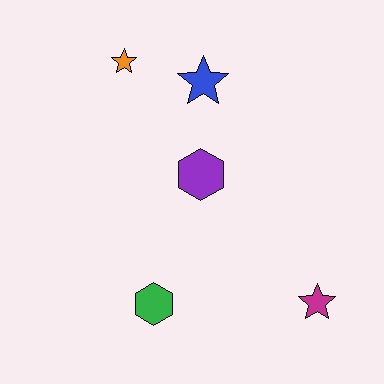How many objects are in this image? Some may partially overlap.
There are 5 objects.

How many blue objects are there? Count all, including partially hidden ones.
There is 1 blue object.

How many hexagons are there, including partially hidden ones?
There are 2 hexagons.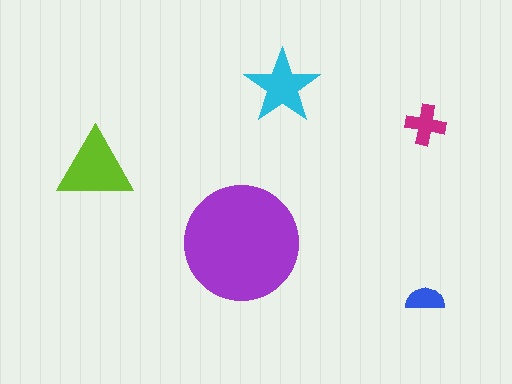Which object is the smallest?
The blue semicircle.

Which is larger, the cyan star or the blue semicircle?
The cyan star.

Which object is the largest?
The purple circle.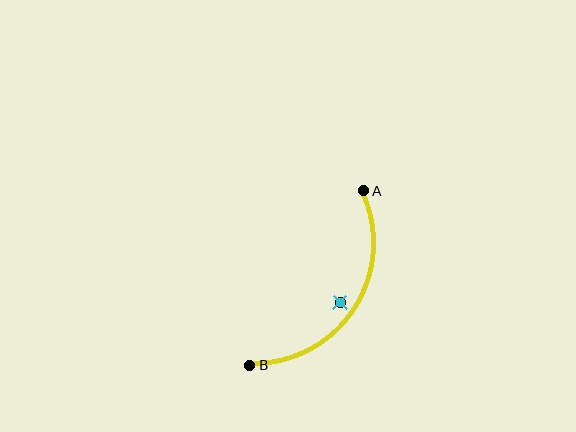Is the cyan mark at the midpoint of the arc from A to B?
No — the cyan mark does not lie on the arc at all. It sits slightly inside the curve.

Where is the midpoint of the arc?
The arc midpoint is the point on the curve farthest from the straight line joining A and B. It sits to the right of that line.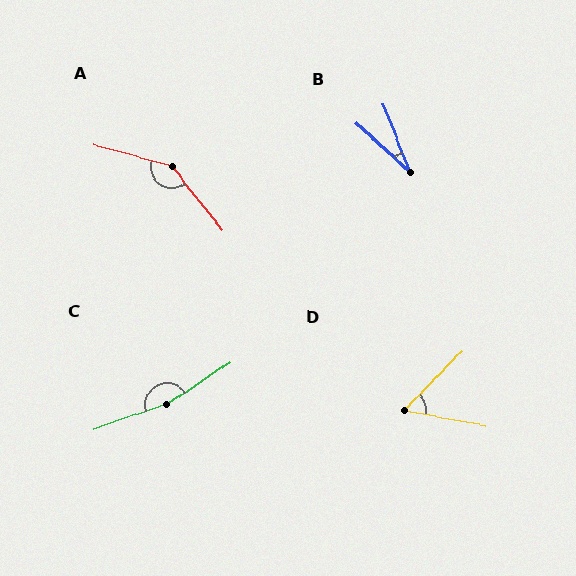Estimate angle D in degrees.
Approximately 57 degrees.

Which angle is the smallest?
B, at approximately 26 degrees.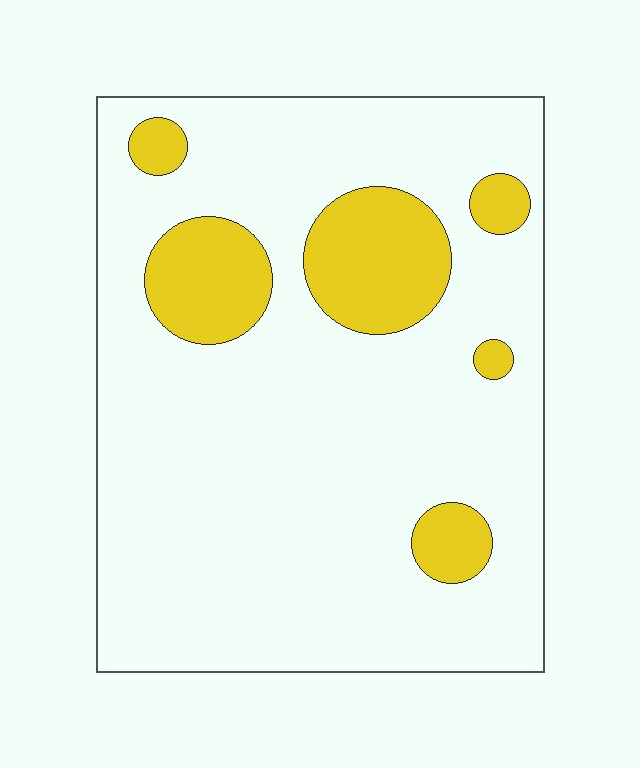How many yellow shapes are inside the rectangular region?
6.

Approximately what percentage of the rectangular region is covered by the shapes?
Approximately 15%.